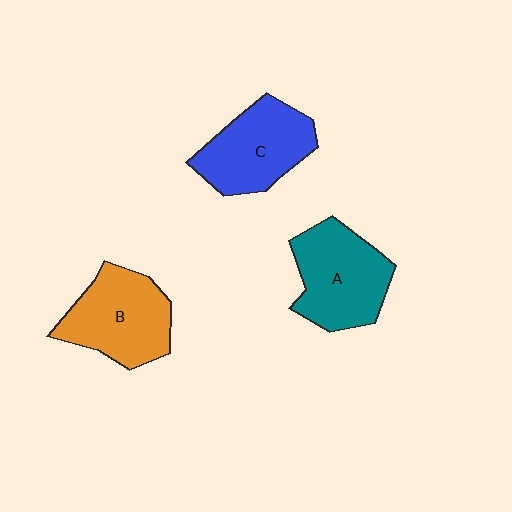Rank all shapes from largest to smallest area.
From largest to smallest: A (teal), B (orange), C (blue).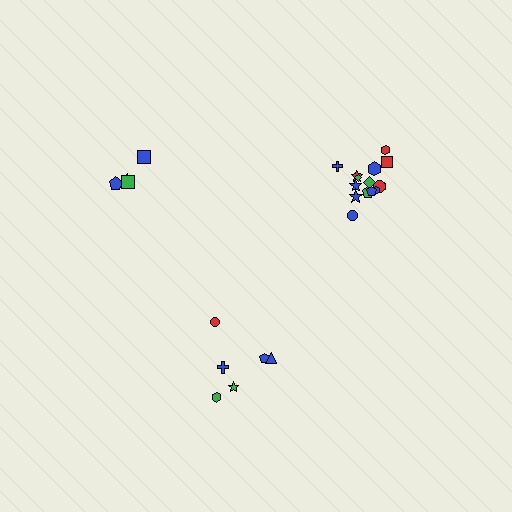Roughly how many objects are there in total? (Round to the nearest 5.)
Roughly 25 objects in total.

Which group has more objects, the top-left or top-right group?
The top-right group.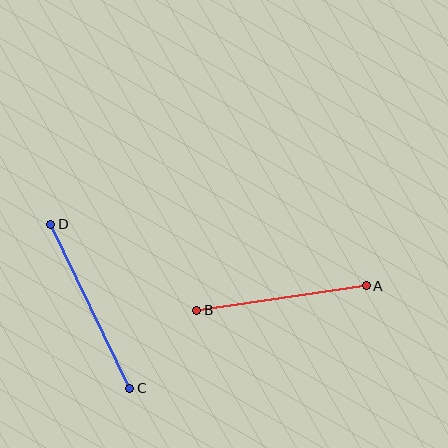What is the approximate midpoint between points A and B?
The midpoint is at approximately (282, 298) pixels.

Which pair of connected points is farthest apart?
Points C and D are farthest apart.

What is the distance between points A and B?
The distance is approximately 171 pixels.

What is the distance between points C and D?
The distance is approximately 182 pixels.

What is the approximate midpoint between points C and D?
The midpoint is at approximately (90, 306) pixels.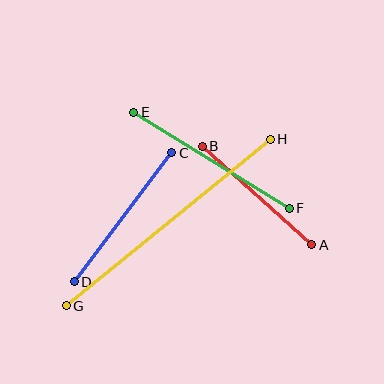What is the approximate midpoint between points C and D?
The midpoint is at approximately (123, 217) pixels.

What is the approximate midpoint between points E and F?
The midpoint is at approximately (211, 160) pixels.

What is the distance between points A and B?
The distance is approximately 147 pixels.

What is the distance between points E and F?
The distance is approximately 183 pixels.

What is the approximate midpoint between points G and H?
The midpoint is at approximately (168, 222) pixels.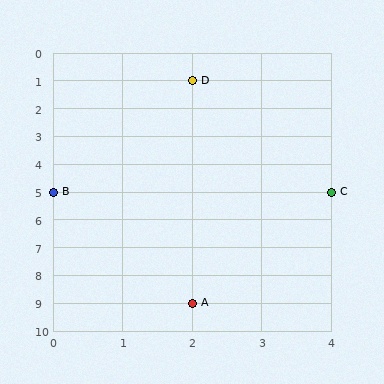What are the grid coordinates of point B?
Point B is at grid coordinates (0, 5).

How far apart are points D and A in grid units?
Points D and A are 8 rows apart.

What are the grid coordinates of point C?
Point C is at grid coordinates (4, 5).